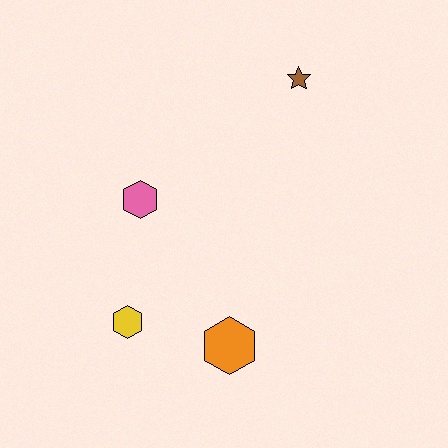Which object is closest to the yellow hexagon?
The orange hexagon is closest to the yellow hexagon.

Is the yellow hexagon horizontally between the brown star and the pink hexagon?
No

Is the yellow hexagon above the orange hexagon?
Yes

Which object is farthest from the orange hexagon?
The brown star is farthest from the orange hexagon.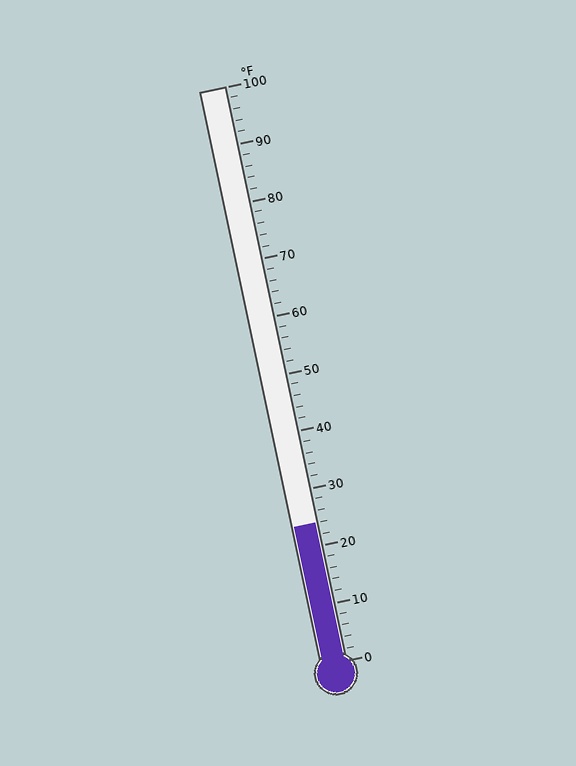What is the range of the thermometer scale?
The thermometer scale ranges from 0°F to 100°F.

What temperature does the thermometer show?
The thermometer shows approximately 24°F.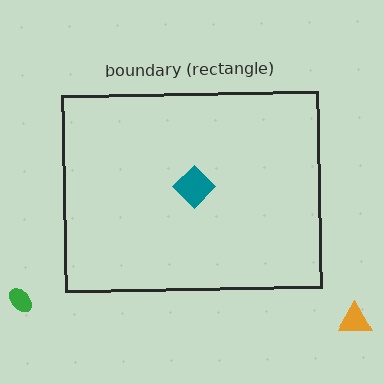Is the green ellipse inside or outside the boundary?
Outside.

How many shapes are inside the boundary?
1 inside, 2 outside.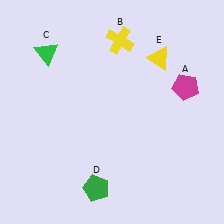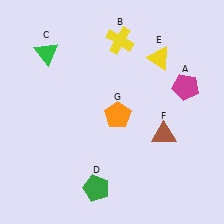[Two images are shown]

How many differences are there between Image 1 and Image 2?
There are 2 differences between the two images.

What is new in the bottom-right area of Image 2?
A brown triangle (F) was added in the bottom-right area of Image 2.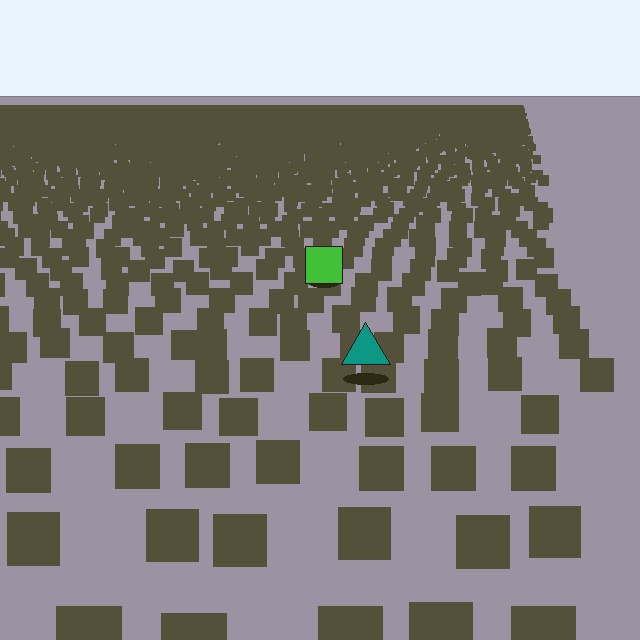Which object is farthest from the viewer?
The green square is farthest from the viewer. It appears smaller and the ground texture around it is denser.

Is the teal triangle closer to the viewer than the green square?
Yes. The teal triangle is closer — you can tell from the texture gradient: the ground texture is coarser near it.